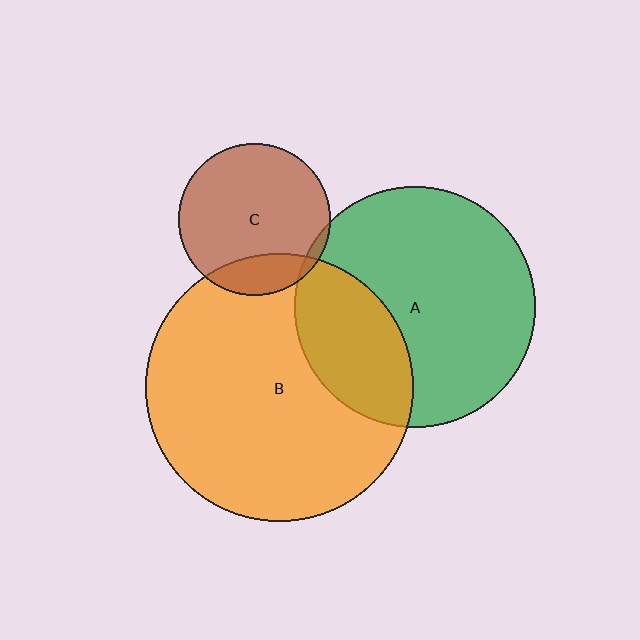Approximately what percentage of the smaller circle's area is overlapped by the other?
Approximately 30%.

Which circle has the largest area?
Circle B (orange).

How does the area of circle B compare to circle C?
Approximately 3.1 times.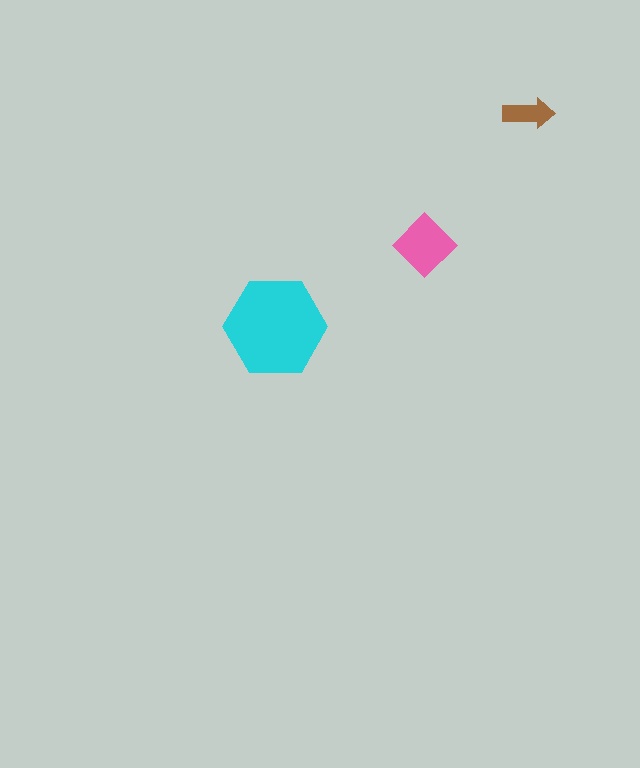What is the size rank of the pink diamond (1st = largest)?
2nd.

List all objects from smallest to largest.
The brown arrow, the pink diamond, the cyan hexagon.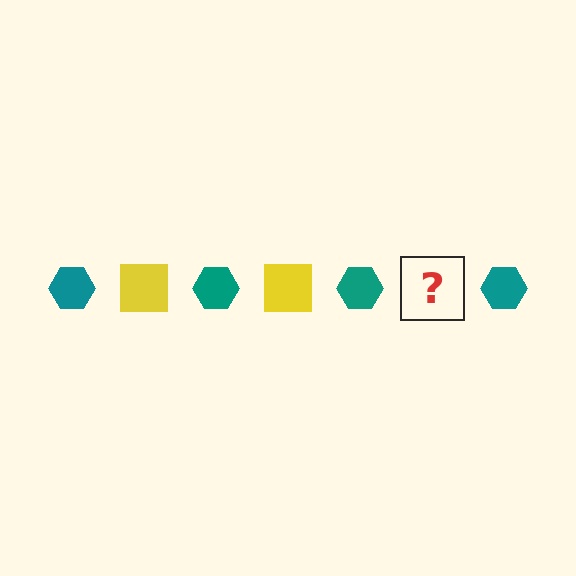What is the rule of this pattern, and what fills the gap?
The rule is that the pattern alternates between teal hexagon and yellow square. The gap should be filled with a yellow square.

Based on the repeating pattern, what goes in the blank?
The blank should be a yellow square.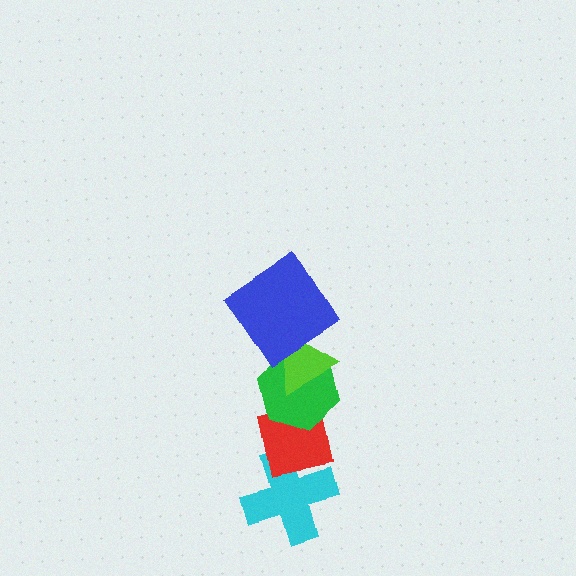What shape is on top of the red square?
The green hexagon is on top of the red square.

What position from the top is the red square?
The red square is 4th from the top.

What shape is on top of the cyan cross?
The red square is on top of the cyan cross.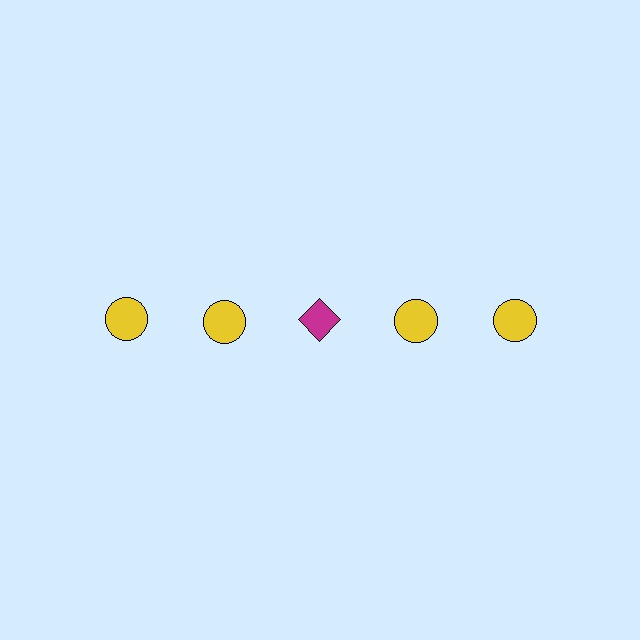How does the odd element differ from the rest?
It differs in both color (magenta instead of yellow) and shape (diamond instead of circle).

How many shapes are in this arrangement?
There are 5 shapes arranged in a grid pattern.